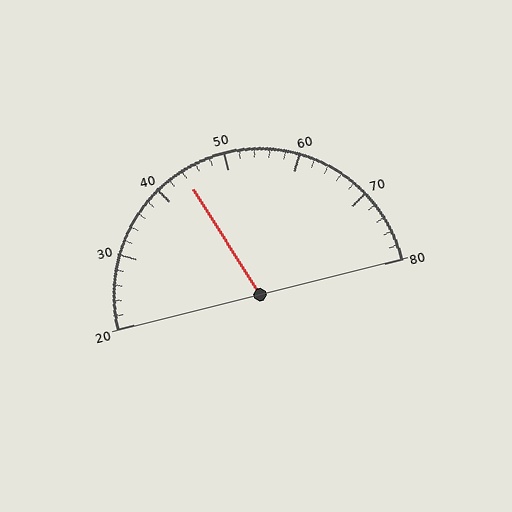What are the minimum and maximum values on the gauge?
The gauge ranges from 20 to 80.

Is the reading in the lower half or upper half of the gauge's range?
The reading is in the lower half of the range (20 to 80).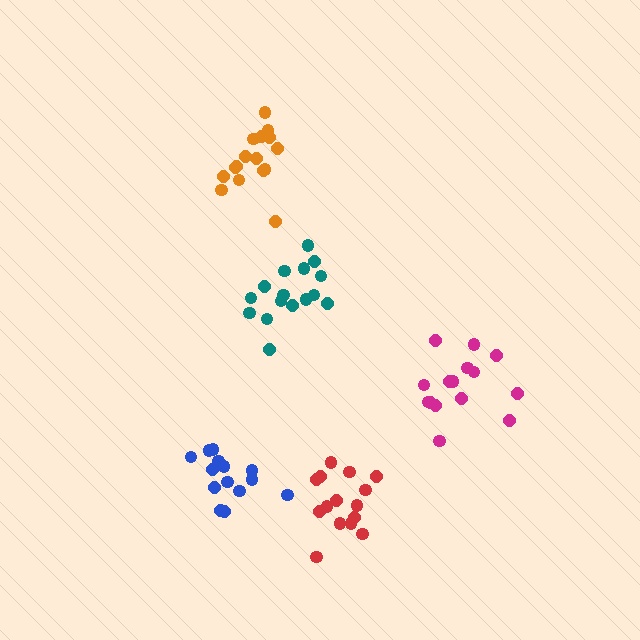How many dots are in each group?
Group 1: 15 dots, Group 2: 16 dots, Group 3: 14 dots, Group 4: 16 dots, Group 5: 15 dots (76 total).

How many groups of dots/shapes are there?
There are 5 groups.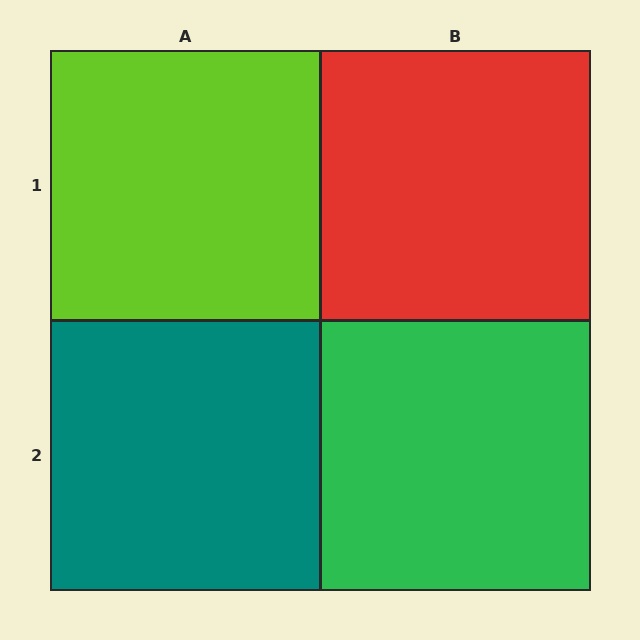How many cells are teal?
1 cell is teal.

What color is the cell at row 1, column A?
Lime.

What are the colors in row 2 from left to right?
Teal, green.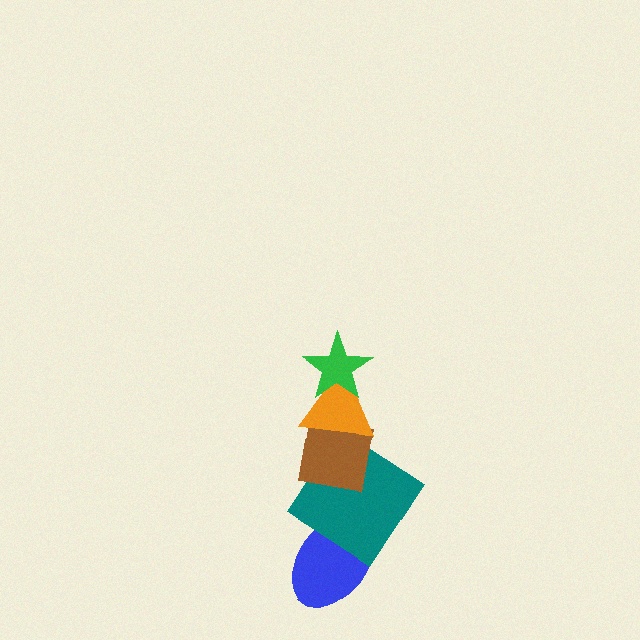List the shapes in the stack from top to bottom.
From top to bottom: the green star, the orange triangle, the brown square, the teal diamond, the blue ellipse.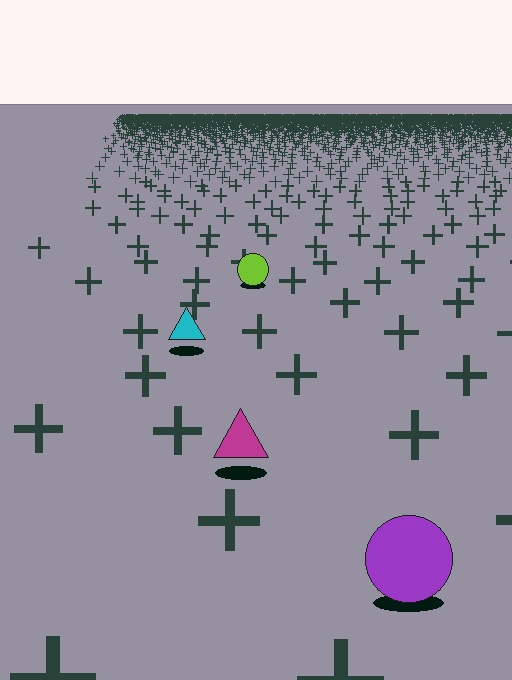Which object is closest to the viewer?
The purple circle is closest. The texture marks near it are larger and more spread out.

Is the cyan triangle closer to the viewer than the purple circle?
No. The purple circle is closer — you can tell from the texture gradient: the ground texture is coarser near it.